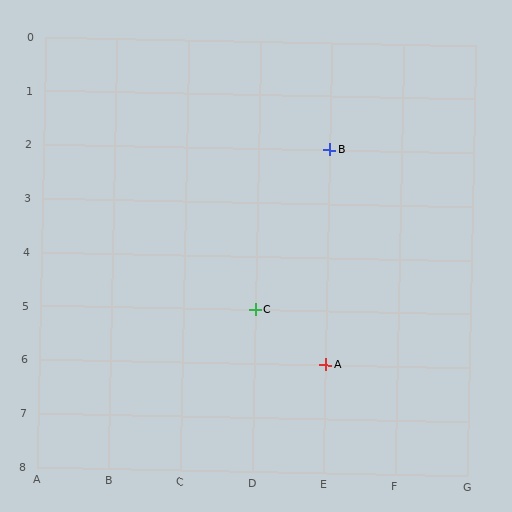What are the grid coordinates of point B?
Point B is at grid coordinates (E, 2).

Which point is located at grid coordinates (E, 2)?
Point B is at (E, 2).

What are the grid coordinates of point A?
Point A is at grid coordinates (E, 6).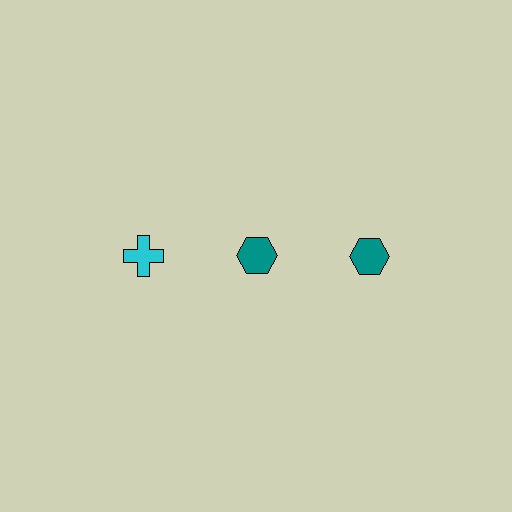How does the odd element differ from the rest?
It differs in both color (cyan instead of teal) and shape (cross instead of hexagon).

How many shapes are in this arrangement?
There are 3 shapes arranged in a grid pattern.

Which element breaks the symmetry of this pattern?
The cyan cross in the top row, leftmost column breaks the symmetry. All other shapes are teal hexagons.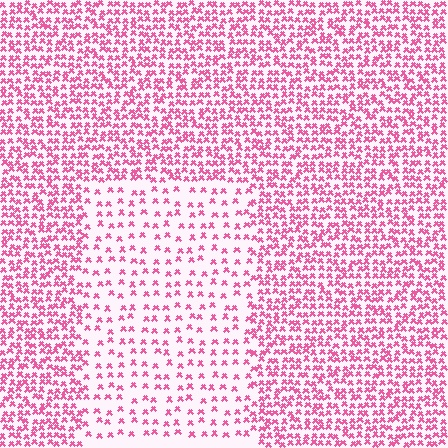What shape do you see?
I see a rectangle.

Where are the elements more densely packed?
The elements are more densely packed outside the rectangle boundary.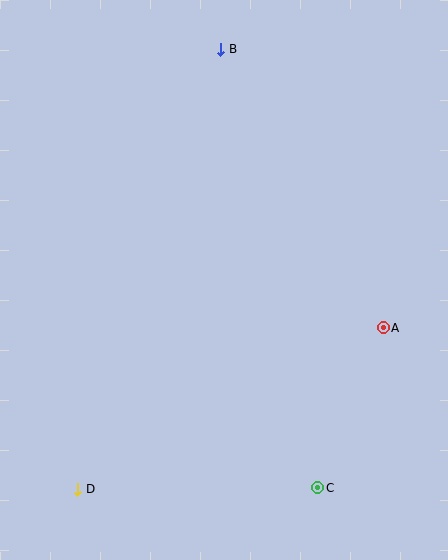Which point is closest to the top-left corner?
Point B is closest to the top-left corner.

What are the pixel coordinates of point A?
Point A is at (383, 328).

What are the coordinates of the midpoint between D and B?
The midpoint between D and B is at (149, 269).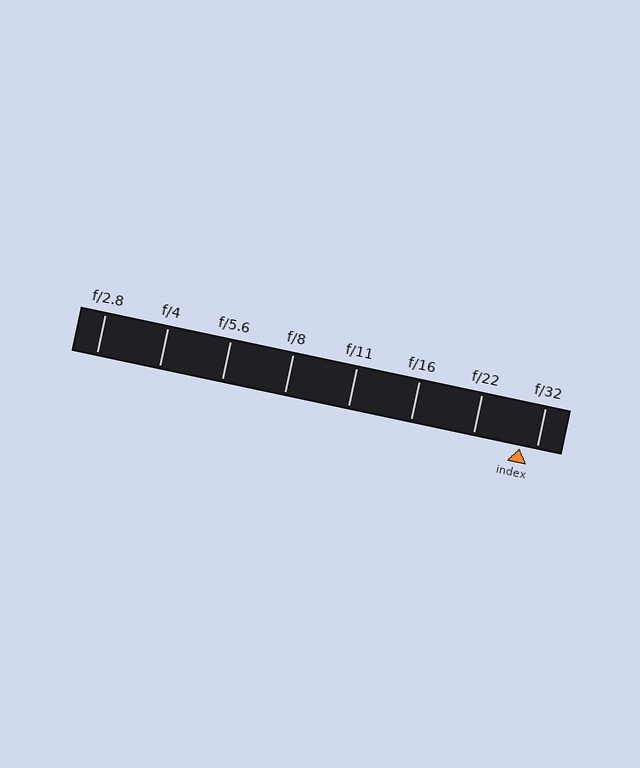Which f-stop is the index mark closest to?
The index mark is closest to f/32.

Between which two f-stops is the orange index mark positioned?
The index mark is between f/22 and f/32.